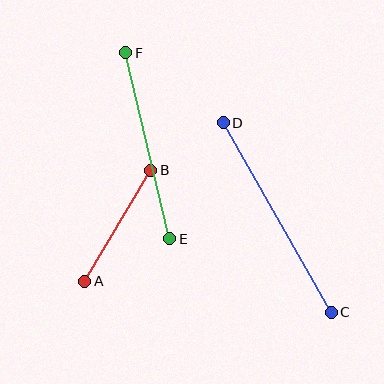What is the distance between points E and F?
The distance is approximately 191 pixels.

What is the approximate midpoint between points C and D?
The midpoint is at approximately (277, 217) pixels.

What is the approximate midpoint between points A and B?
The midpoint is at approximately (118, 226) pixels.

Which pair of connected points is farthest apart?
Points C and D are farthest apart.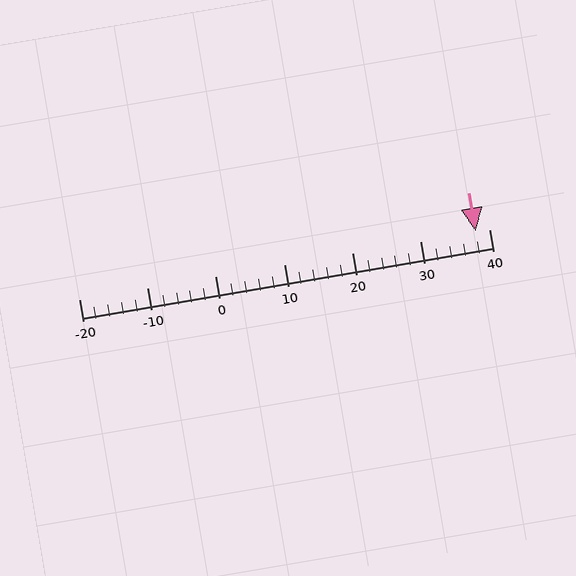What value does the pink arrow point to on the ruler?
The pink arrow points to approximately 38.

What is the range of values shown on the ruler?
The ruler shows values from -20 to 40.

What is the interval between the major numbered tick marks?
The major tick marks are spaced 10 units apart.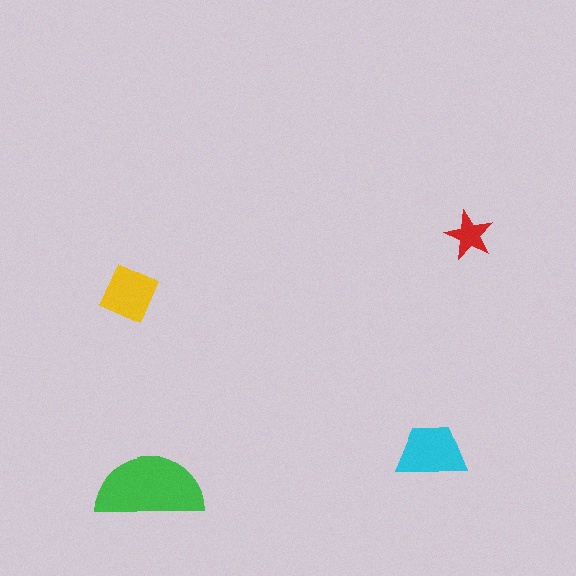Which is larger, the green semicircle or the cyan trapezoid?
The green semicircle.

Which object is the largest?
The green semicircle.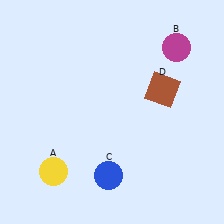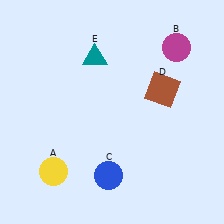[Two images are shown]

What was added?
A teal triangle (E) was added in Image 2.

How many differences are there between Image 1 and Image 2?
There is 1 difference between the two images.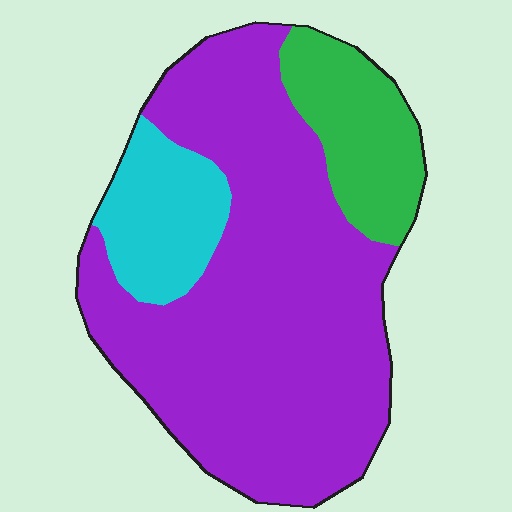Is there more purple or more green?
Purple.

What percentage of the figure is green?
Green covers about 15% of the figure.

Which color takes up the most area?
Purple, at roughly 70%.